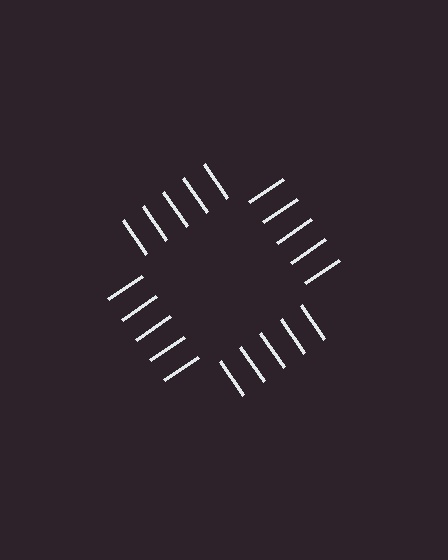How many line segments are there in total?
20 — 5 along each of the 4 edges.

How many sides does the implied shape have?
4 sides — the line-ends trace a square.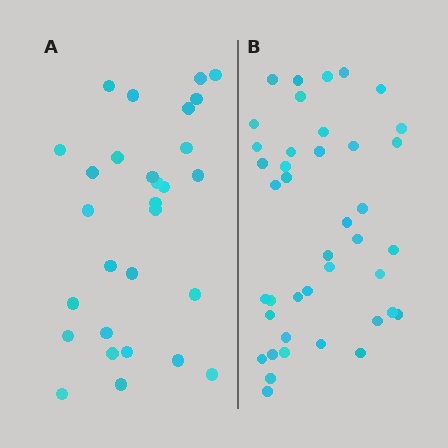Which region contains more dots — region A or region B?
Region B (the right region) has more dots.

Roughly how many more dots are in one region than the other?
Region B has roughly 12 or so more dots than region A.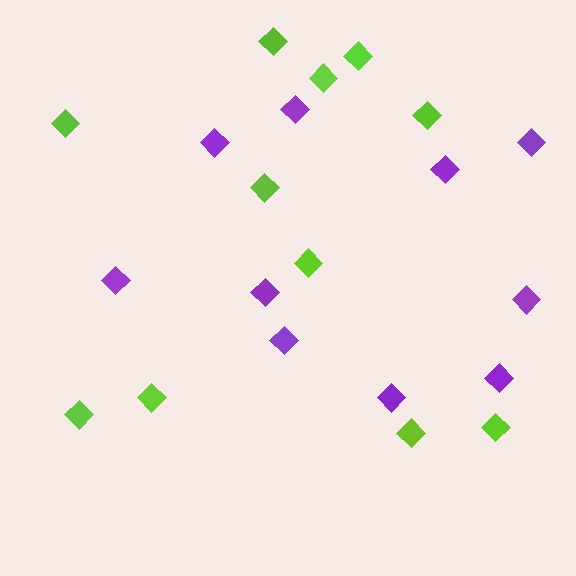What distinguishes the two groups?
There are 2 groups: one group of purple diamonds (10) and one group of lime diamonds (11).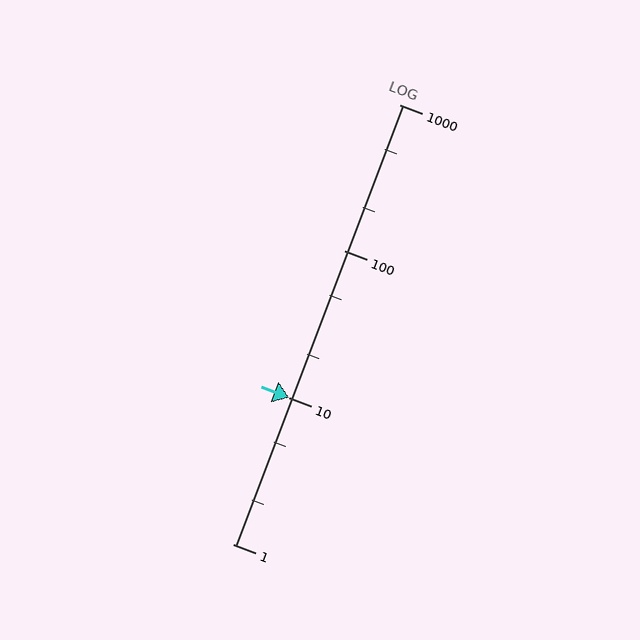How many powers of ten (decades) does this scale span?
The scale spans 3 decades, from 1 to 1000.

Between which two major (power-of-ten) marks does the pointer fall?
The pointer is between 10 and 100.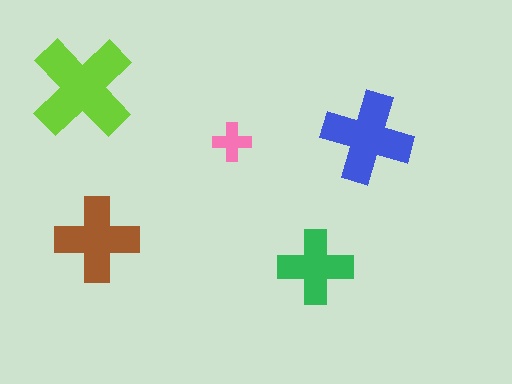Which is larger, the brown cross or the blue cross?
The blue one.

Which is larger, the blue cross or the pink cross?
The blue one.